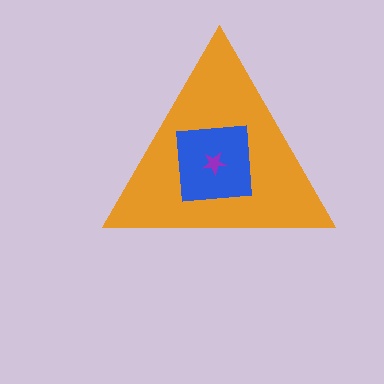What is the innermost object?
The purple star.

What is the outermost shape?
The orange triangle.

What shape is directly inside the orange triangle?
The blue square.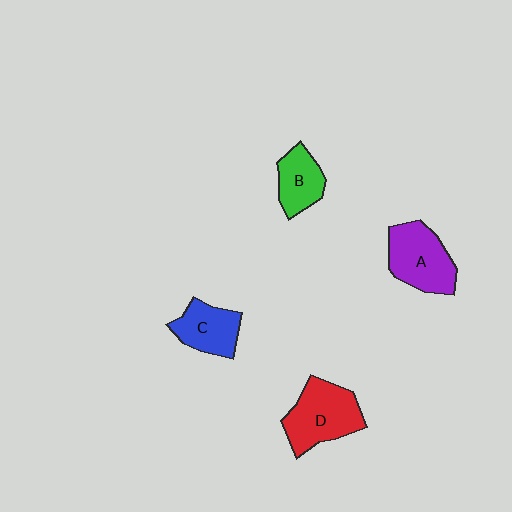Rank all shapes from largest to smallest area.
From largest to smallest: D (red), A (purple), C (blue), B (green).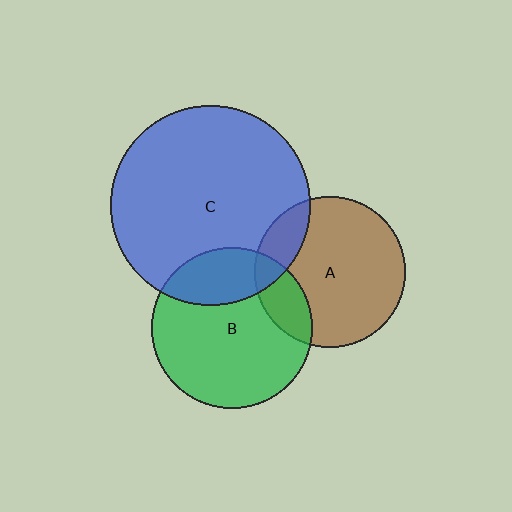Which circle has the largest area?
Circle C (blue).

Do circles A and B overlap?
Yes.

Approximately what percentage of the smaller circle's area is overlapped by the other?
Approximately 20%.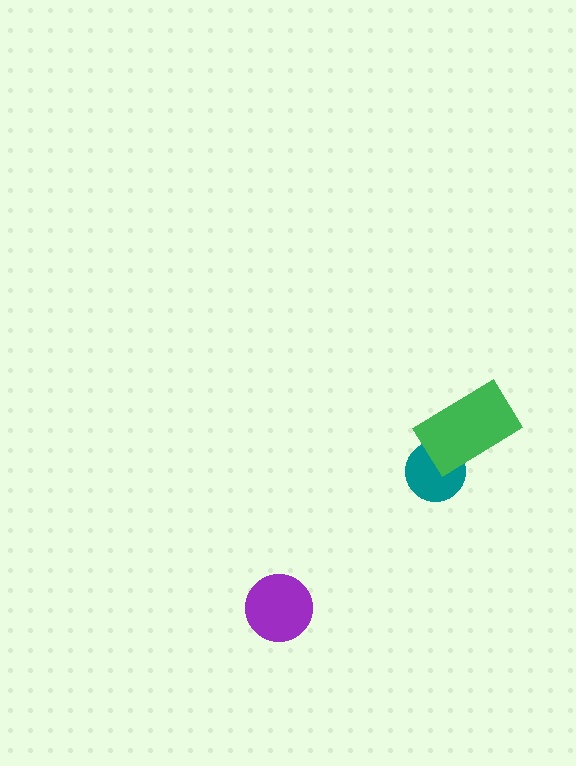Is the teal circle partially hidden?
Yes, it is partially covered by another shape.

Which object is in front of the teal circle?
The green rectangle is in front of the teal circle.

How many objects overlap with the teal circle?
1 object overlaps with the teal circle.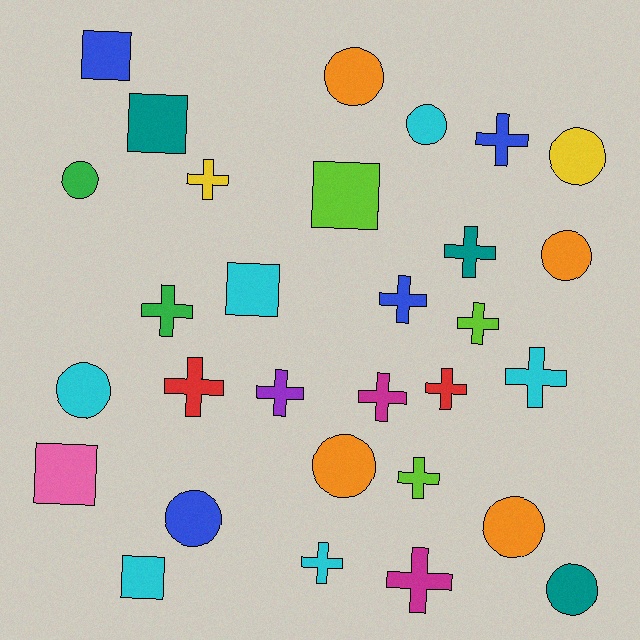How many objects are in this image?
There are 30 objects.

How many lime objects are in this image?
There are 3 lime objects.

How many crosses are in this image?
There are 14 crosses.